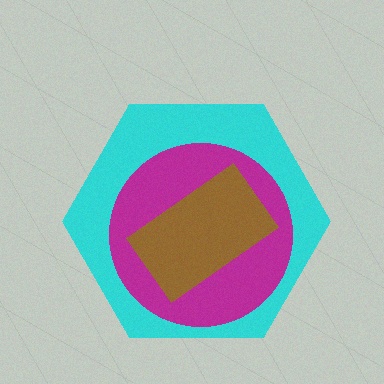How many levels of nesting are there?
3.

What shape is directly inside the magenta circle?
The brown rectangle.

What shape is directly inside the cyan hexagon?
The magenta circle.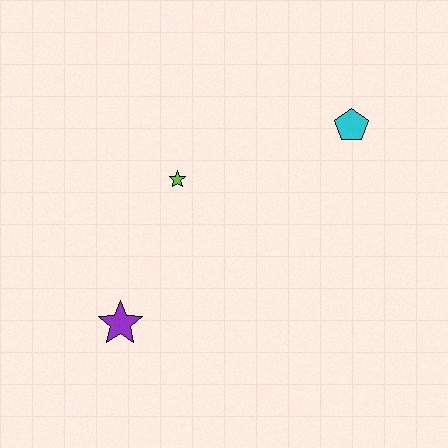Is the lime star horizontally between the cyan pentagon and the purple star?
Yes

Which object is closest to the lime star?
The purple star is closest to the lime star.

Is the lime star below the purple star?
No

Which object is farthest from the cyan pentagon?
The purple star is farthest from the cyan pentagon.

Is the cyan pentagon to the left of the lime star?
No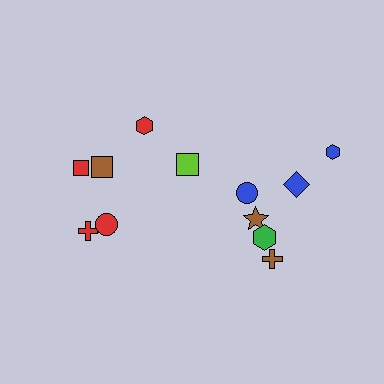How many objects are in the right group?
There are 7 objects.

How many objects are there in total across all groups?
There are 12 objects.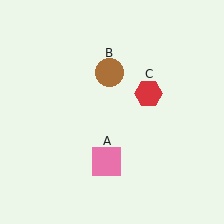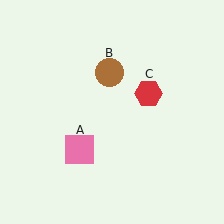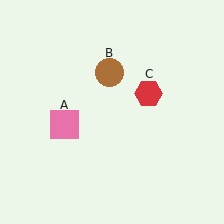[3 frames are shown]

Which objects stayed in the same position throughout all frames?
Brown circle (object B) and red hexagon (object C) remained stationary.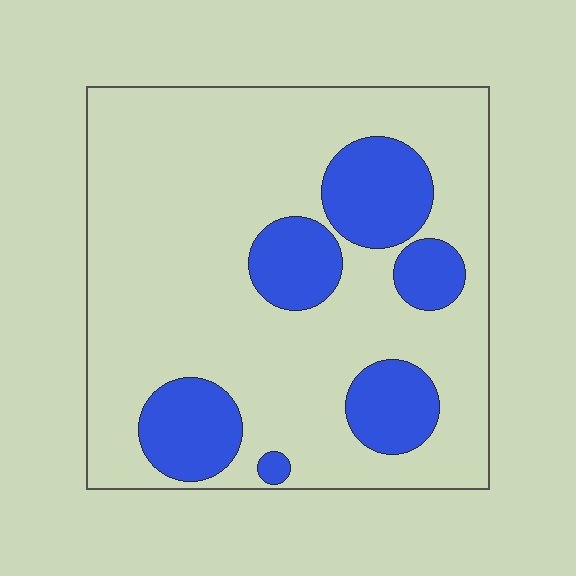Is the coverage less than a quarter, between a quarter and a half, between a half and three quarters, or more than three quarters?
Less than a quarter.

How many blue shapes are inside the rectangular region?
6.